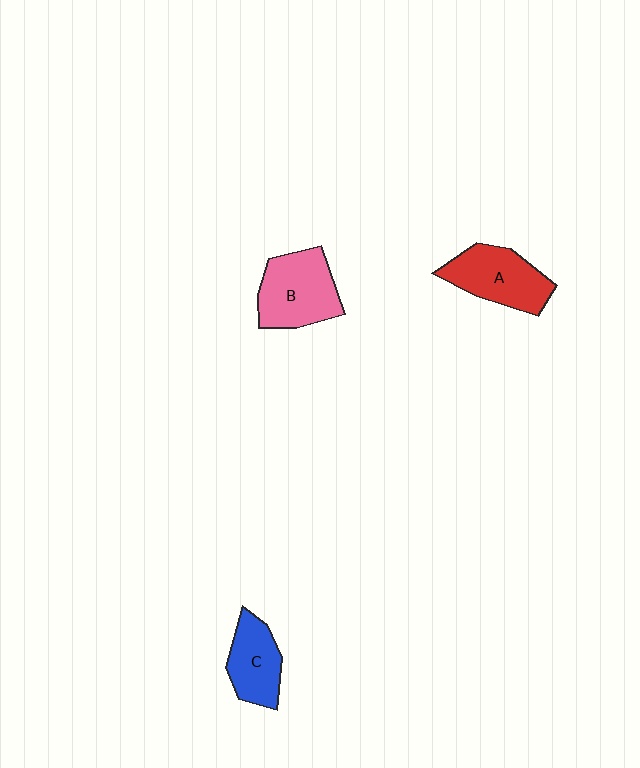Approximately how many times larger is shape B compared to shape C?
Approximately 1.4 times.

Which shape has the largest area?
Shape B (pink).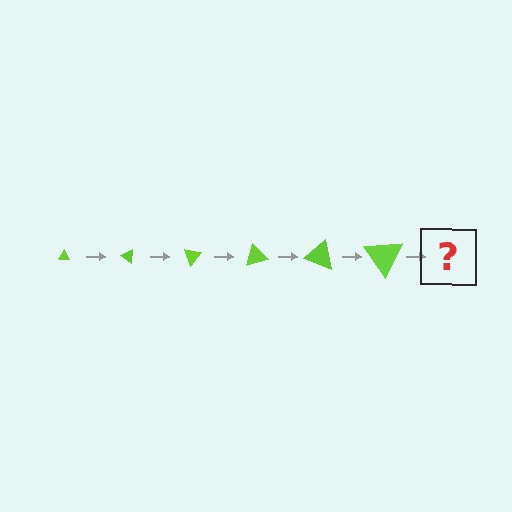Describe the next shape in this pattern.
It should be a triangle, larger than the previous one and rotated 210 degrees from the start.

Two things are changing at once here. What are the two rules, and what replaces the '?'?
The two rules are that the triangle grows larger each step and it rotates 35 degrees each step. The '?' should be a triangle, larger than the previous one and rotated 210 degrees from the start.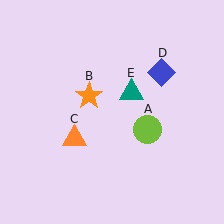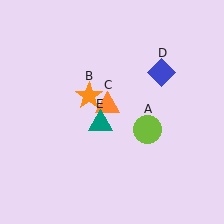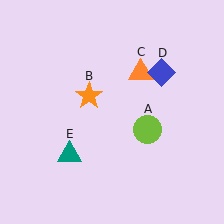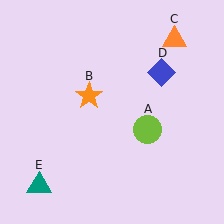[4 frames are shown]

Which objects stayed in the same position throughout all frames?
Lime circle (object A) and orange star (object B) and blue diamond (object D) remained stationary.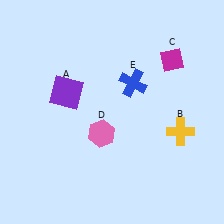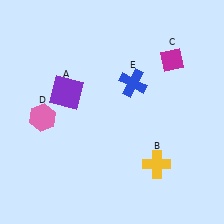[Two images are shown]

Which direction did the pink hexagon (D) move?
The pink hexagon (D) moved left.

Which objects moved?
The objects that moved are: the yellow cross (B), the pink hexagon (D).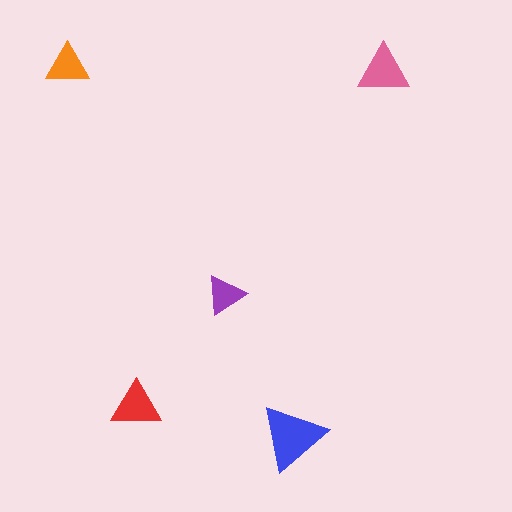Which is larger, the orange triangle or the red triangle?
The red one.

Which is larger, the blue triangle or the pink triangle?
The blue one.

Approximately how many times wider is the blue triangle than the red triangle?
About 1.5 times wider.